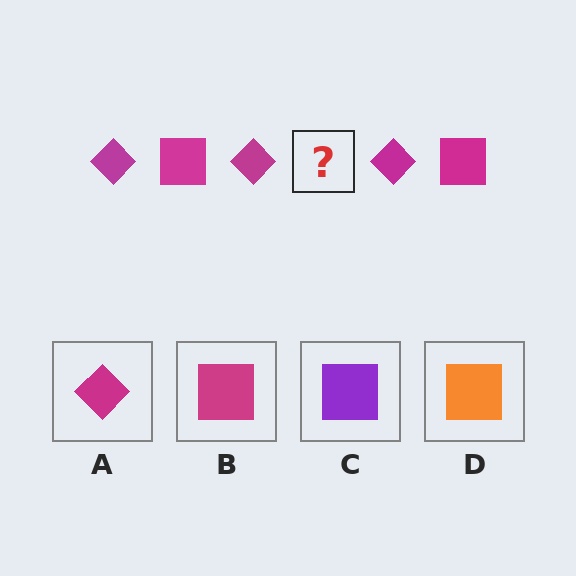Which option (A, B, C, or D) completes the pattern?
B.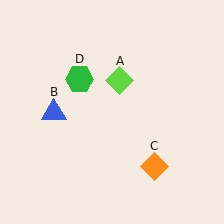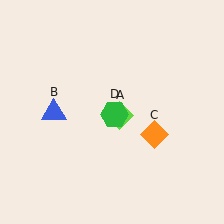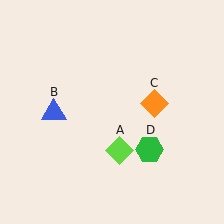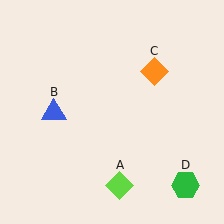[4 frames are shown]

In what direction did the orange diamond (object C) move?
The orange diamond (object C) moved up.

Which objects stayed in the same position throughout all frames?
Blue triangle (object B) remained stationary.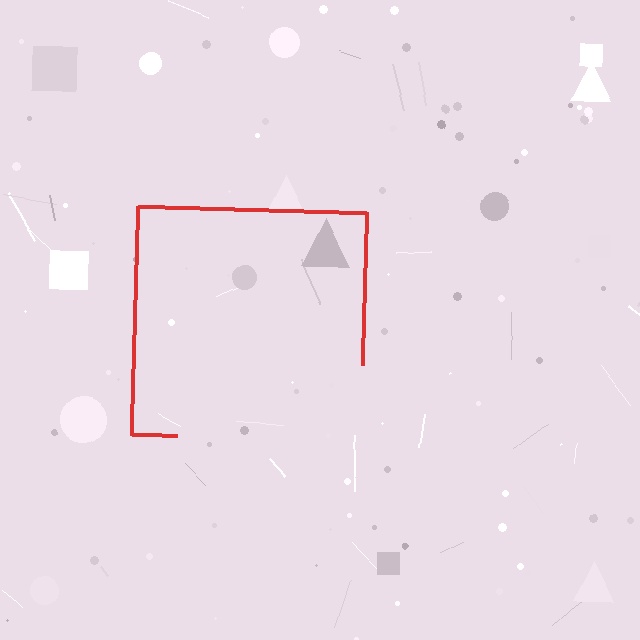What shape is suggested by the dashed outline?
The dashed outline suggests a square.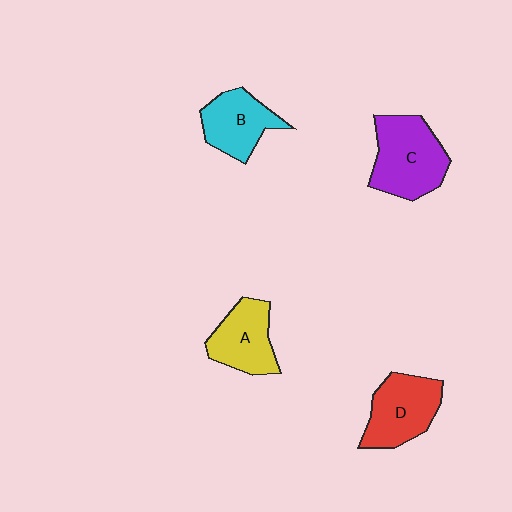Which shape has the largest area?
Shape C (purple).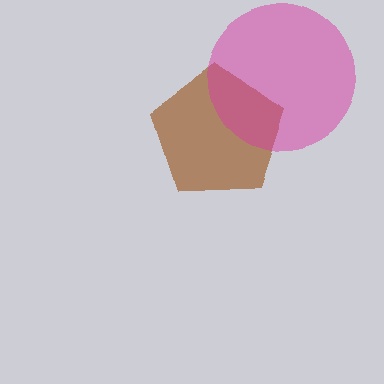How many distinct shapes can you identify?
There are 2 distinct shapes: a brown pentagon, a magenta circle.